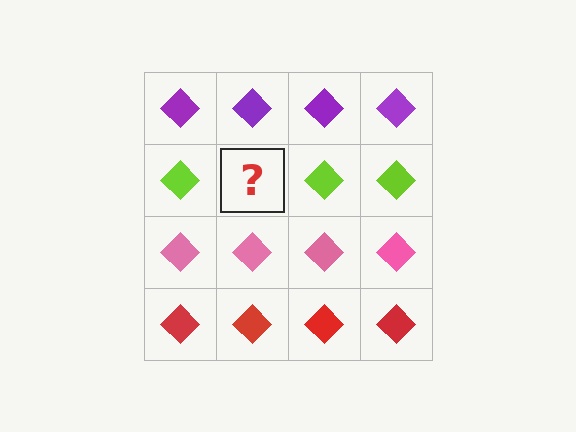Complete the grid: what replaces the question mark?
The question mark should be replaced with a lime diamond.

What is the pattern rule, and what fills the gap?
The rule is that each row has a consistent color. The gap should be filled with a lime diamond.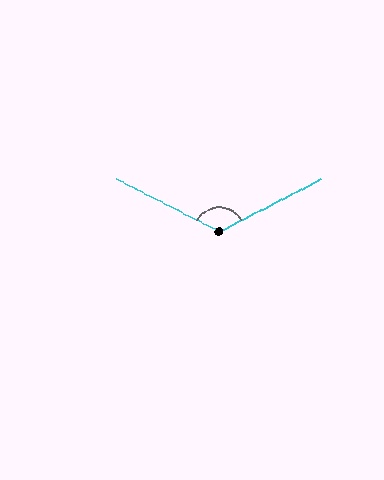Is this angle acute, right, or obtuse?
It is obtuse.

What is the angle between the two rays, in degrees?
Approximately 125 degrees.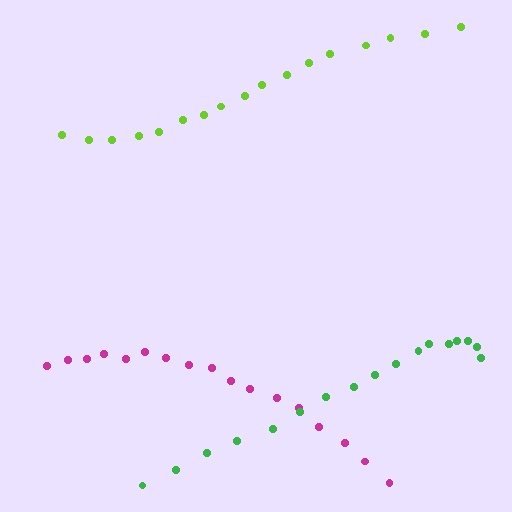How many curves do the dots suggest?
There are 3 distinct paths.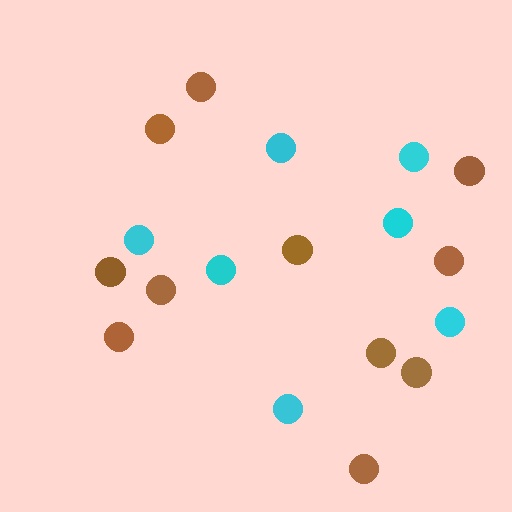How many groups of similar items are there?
There are 2 groups: one group of brown circles (11) and one group of cyan circles (7).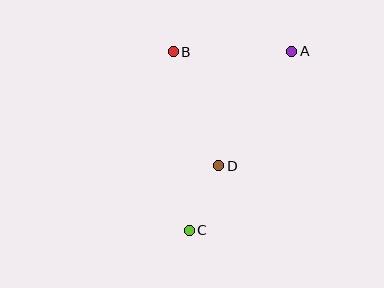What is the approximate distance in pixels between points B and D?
The distance between B and D is approximately 123 pixels.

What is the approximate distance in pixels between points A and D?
The distance between A and D is approximately 136 pixels.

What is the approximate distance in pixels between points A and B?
The distance between A and B is approximately 119 pixels.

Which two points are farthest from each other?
Points A and C are farthest from each other.